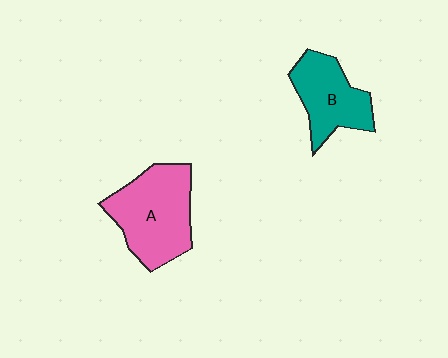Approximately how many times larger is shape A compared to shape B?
Approximately 1.4 times.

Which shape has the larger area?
Shape A (pink).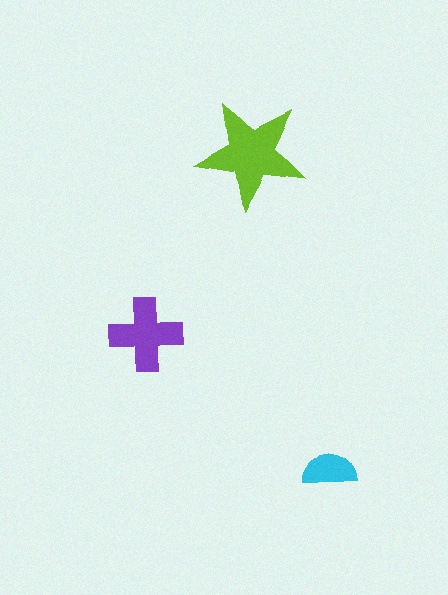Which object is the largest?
The lime star.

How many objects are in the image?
There are 3 objects in the image.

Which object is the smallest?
The cyan semicircle.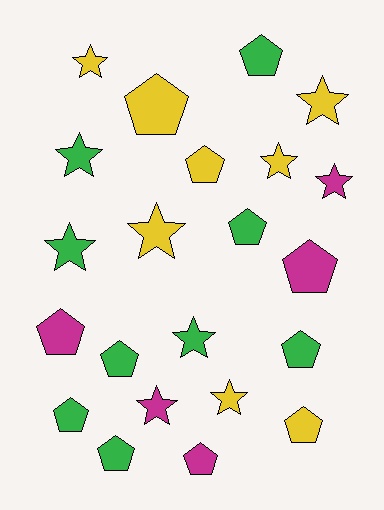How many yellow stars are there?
There are 5 yellow stars.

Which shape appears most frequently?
Pentagon, with 12 objects.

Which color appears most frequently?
Green, with 9 objects.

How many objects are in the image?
There are 22 objects.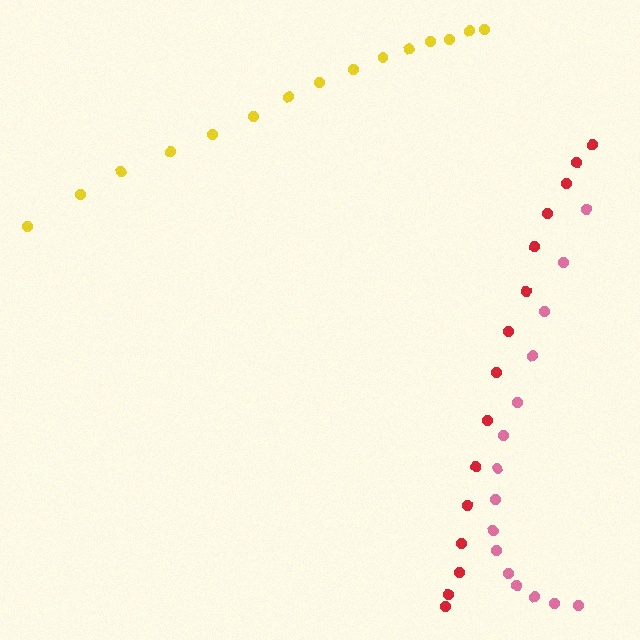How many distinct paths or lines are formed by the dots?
There are 3 distinct paths.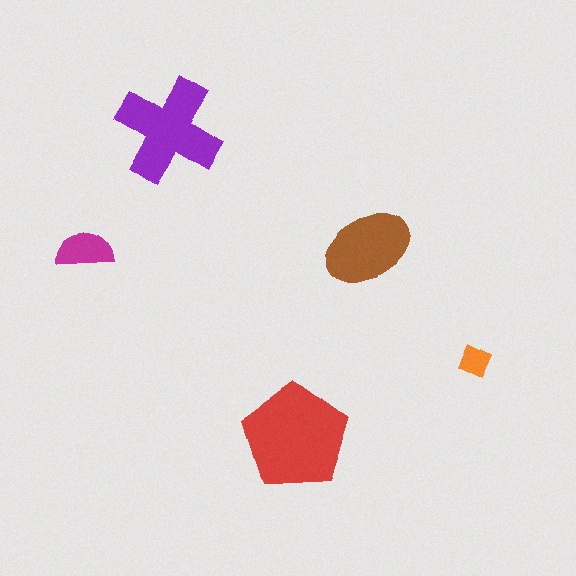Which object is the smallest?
The orange diamond.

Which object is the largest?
The red pentagon.